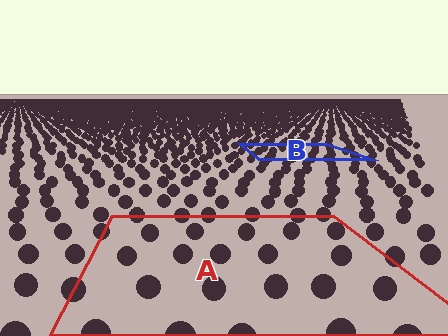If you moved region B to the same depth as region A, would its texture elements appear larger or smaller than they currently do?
They would appear larger. At a closer depth, the same texture elements are projected at a bigger on-screen size.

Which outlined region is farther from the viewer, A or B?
Region B is farther from the viewer — the texture elements inside it appear smaller and more densely packed.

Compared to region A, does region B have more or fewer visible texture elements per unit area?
Region B has more texture elements per unit area — they are packed more densely because it is farther away.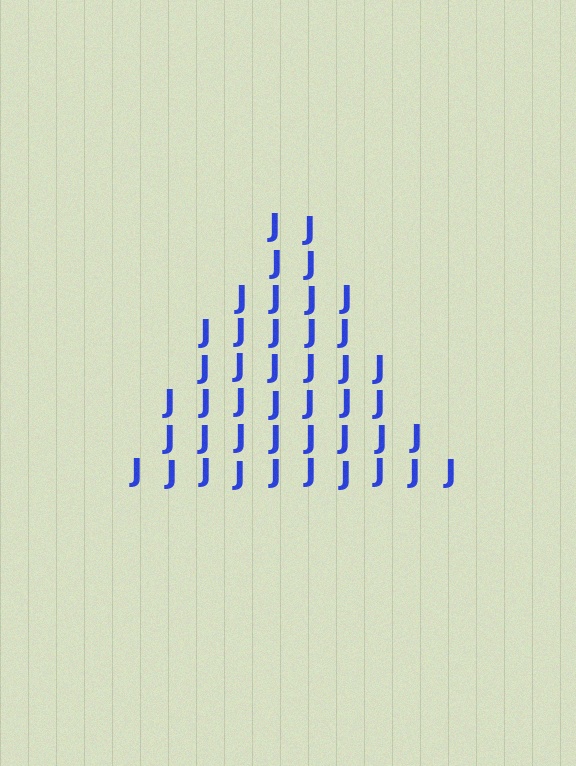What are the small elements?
The small elements are letter J's.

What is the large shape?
The large shape is a triangle.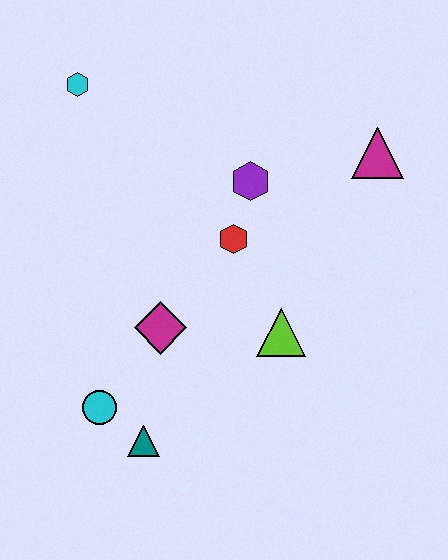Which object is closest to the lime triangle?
The red hexagon is closest to the lime triangle.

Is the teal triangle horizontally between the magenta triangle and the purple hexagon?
No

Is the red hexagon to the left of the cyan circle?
No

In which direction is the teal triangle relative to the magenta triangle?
The teal triangle is below the magenta triangle.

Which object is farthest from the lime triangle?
The cyan hexagon is farthest from the lime triangle.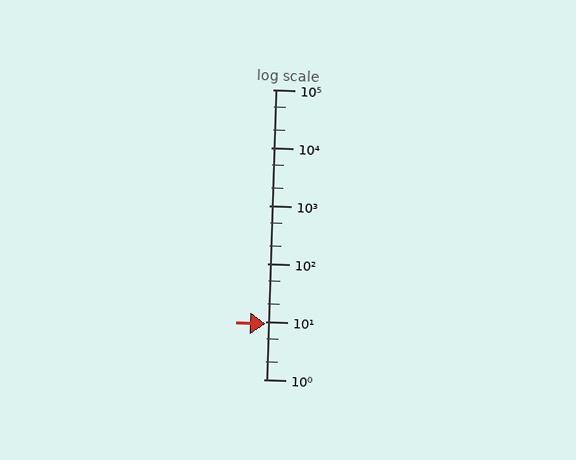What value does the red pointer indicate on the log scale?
The pointer indicates approximately 9.1.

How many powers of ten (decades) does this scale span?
The scale spans 5 decades, from 1 to 100000.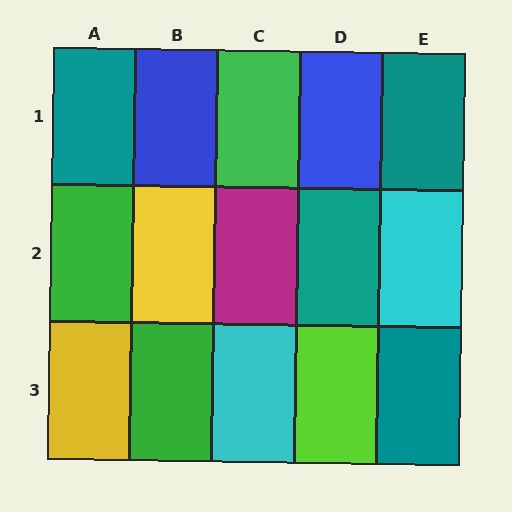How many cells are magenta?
1 cell is magenta.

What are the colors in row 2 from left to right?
Green, yellow, magenta, teal, cyan.